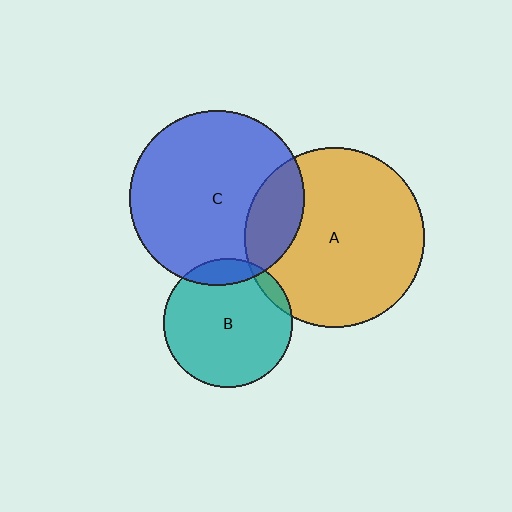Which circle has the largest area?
Circle A (orange).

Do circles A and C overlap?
Yes.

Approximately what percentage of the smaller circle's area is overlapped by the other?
Approximately 20%.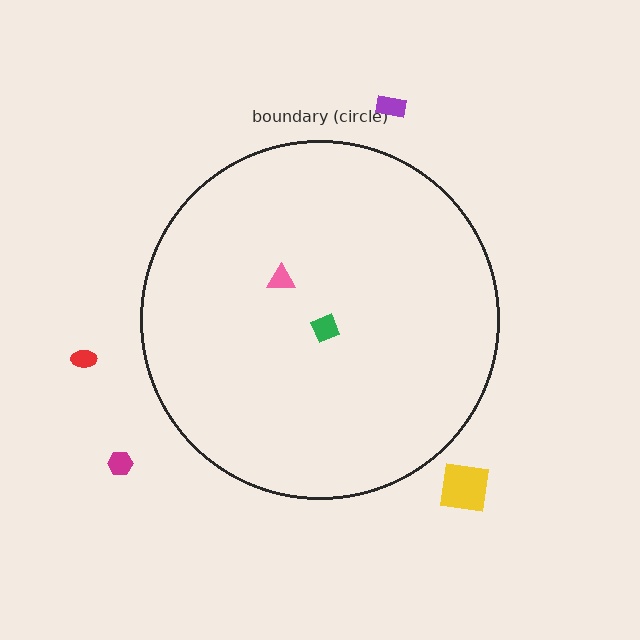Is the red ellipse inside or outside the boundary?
Outside.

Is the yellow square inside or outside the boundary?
Outside.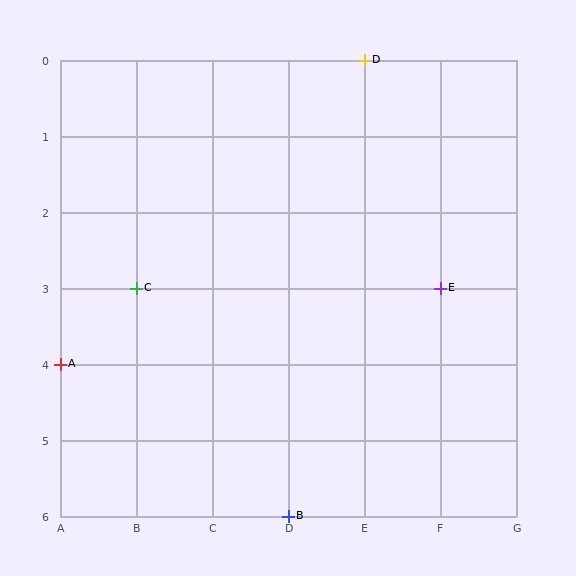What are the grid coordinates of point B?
Point B is at grid coordinates (D, 6).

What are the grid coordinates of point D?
Point D is at grid coordinates (E, 0).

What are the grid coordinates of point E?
Point E is at grid coordinates (F, 3).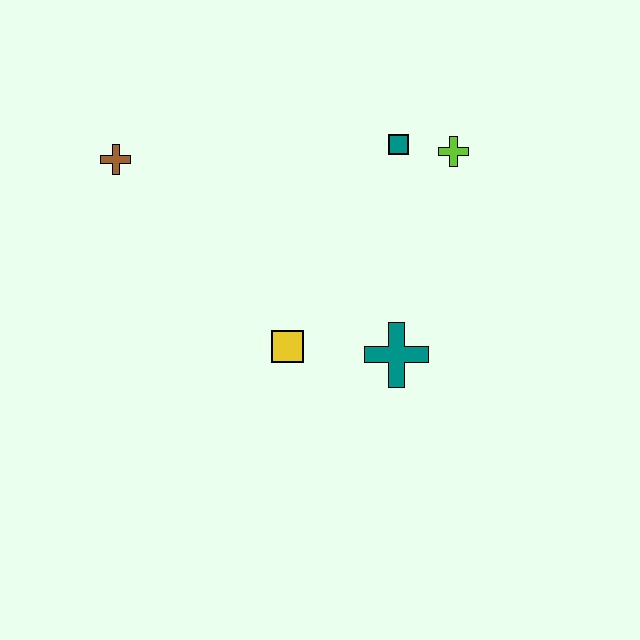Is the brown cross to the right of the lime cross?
No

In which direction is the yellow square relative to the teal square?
The yellow square is below the teal square.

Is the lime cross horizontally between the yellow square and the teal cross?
No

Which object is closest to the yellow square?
The teal cross is closest to the yellow square.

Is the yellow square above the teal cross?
Yes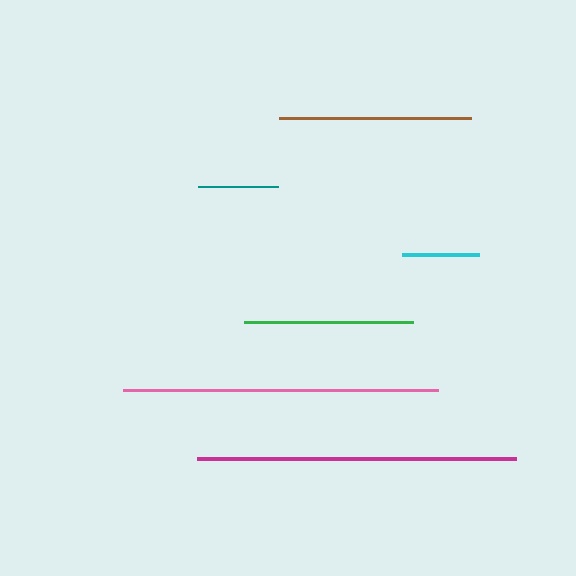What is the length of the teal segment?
The teal segment is approximately 79 pixels long.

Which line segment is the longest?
The magenta line is the longest at approximately 320 pixels.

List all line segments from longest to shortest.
From longest to shortest: magenta, pink, brown, green, teal, cyan.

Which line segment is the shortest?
The cyan line is the shortest at approximately 77 pixels.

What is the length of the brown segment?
The brown segment is approximately 192 pixels long.